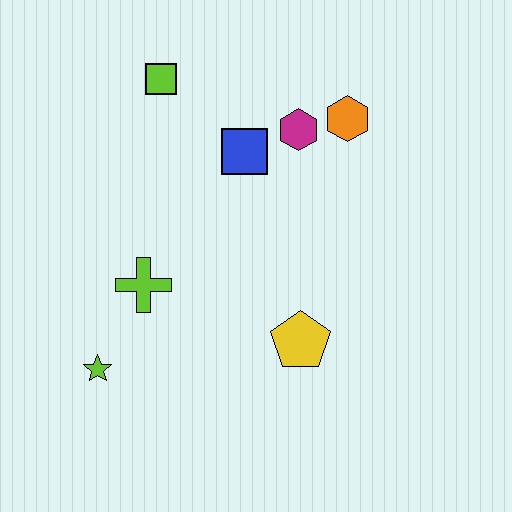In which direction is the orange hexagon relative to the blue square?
The orange hexagon is to the right of the blue square.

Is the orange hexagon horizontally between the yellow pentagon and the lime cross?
No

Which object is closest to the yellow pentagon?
The lime cross is closest to the yellow pentagon.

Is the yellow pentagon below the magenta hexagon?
Yes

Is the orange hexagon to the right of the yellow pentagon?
Yes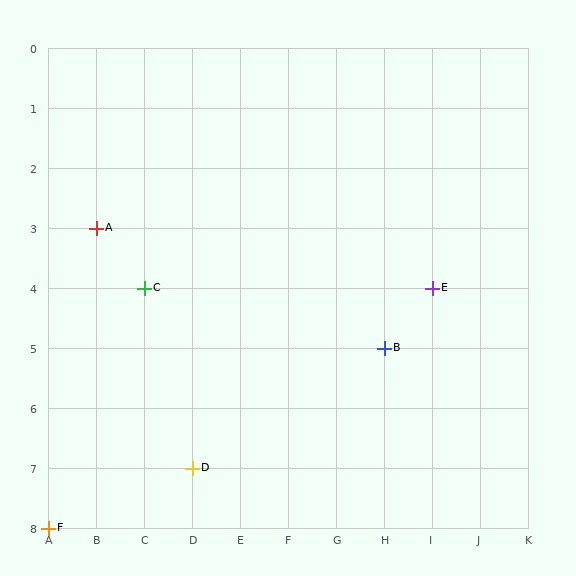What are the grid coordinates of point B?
Point B is at grid coordinates (H, 5).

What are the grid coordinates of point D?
Point D is at grid coordinates (D, 7).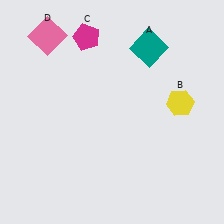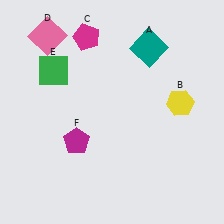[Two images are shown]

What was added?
A green square (E), a magenta pentagon (F) were added in Image 2.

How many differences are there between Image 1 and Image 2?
There are 2 differences between the two images.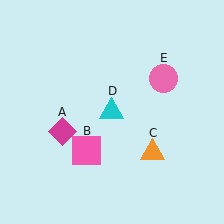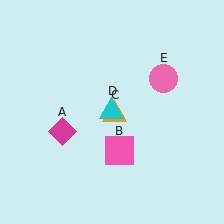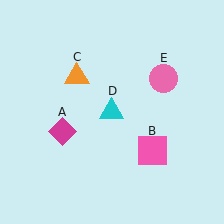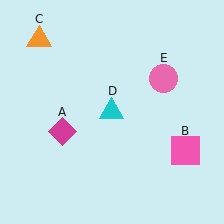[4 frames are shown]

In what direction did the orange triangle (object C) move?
The orange triangle (object C) moved up and to the left.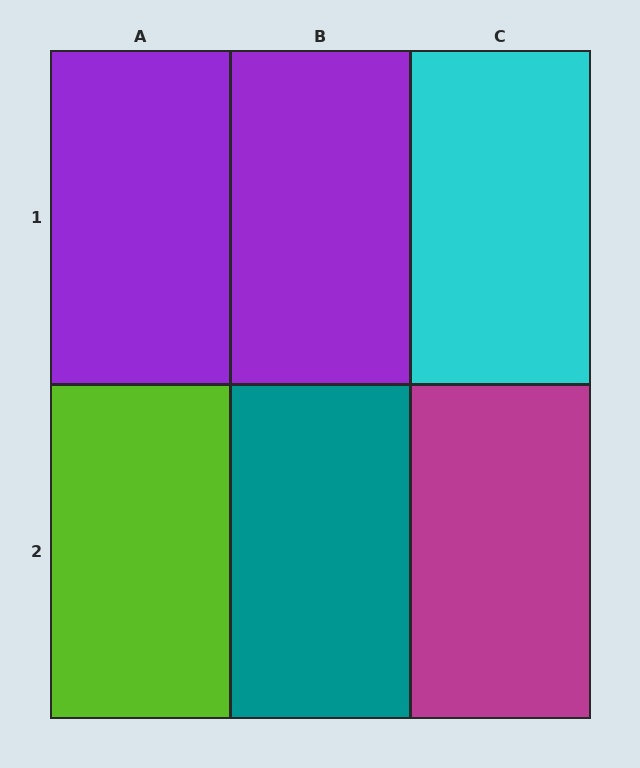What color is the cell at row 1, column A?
Purple.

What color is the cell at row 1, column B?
Purple.